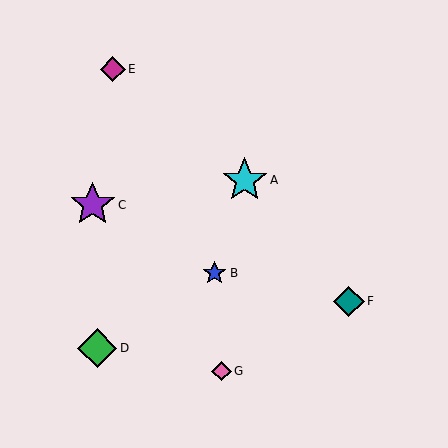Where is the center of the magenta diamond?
The center of the magenta diamond is at (113, 69).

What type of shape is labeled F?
Shape F is a teal diamond.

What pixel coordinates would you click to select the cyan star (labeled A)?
Click at (245, 180) to select the cyan star A.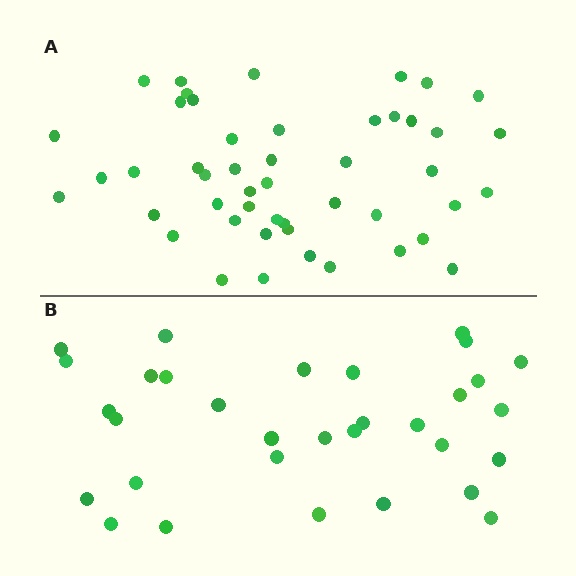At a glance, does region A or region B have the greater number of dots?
Region A (the top region) has more dots.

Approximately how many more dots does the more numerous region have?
Region A has approximately 15 more dots than region B.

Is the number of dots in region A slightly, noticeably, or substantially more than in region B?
Region A has substantially more. The ratio is roughly 1.5 to 1.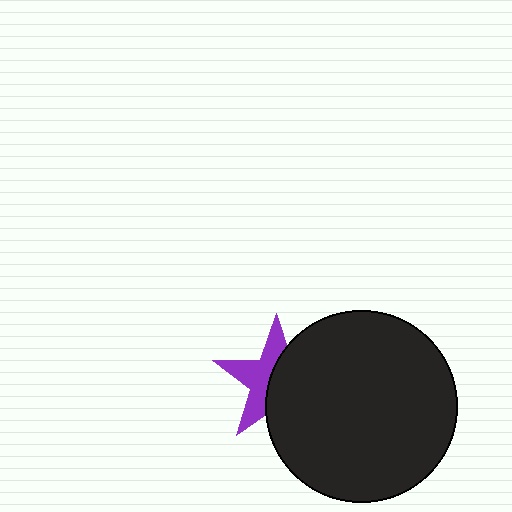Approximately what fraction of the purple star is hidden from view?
Roughly 52% of the purple star is hidden behind the black circle.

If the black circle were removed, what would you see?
You would see the complete purple star.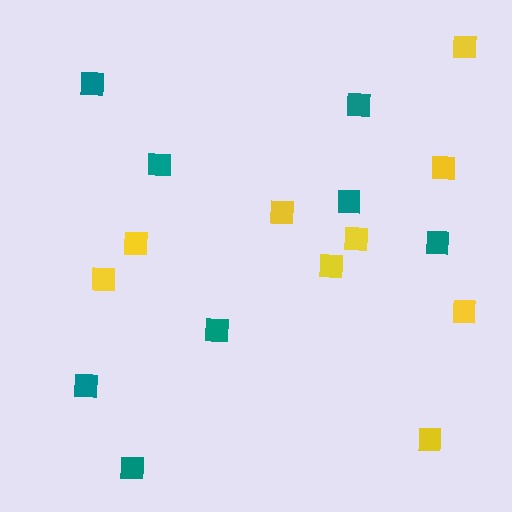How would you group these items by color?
There are 2 groups: one group of teal squares (8) and one group of yellow squares (9).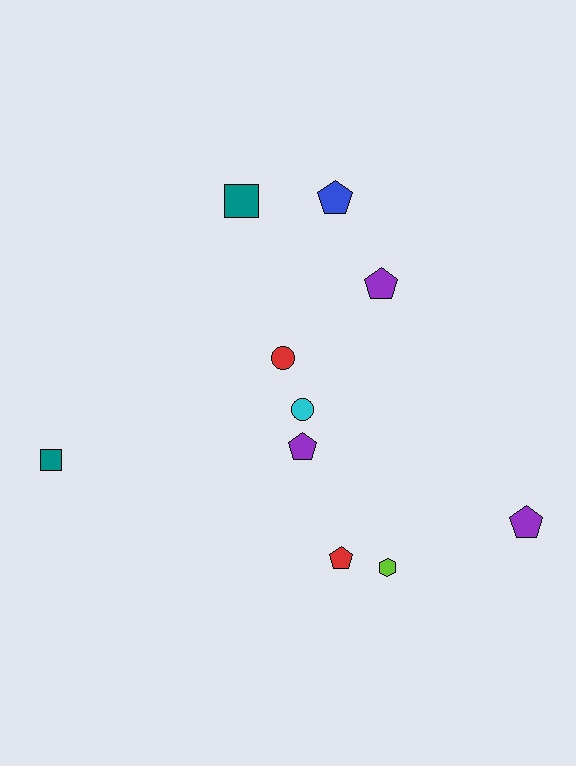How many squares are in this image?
There are 2 squares.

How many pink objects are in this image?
There are no pink objects.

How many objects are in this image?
There are 10 objects.